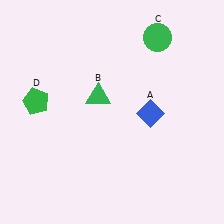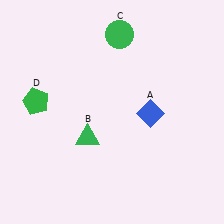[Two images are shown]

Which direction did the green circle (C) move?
The green circle (C) moved left.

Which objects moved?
The objects that moved are: the green triangle (B), the green circle (C).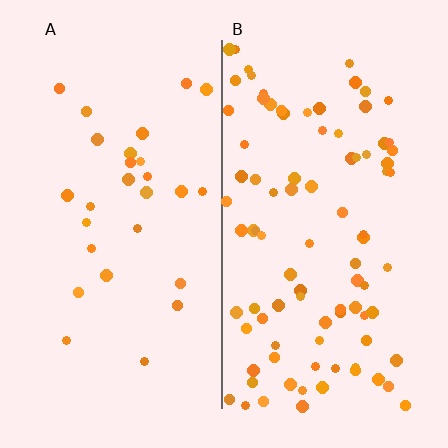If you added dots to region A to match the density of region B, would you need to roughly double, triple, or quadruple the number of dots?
Approximately triple.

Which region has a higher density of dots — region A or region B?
B (the right).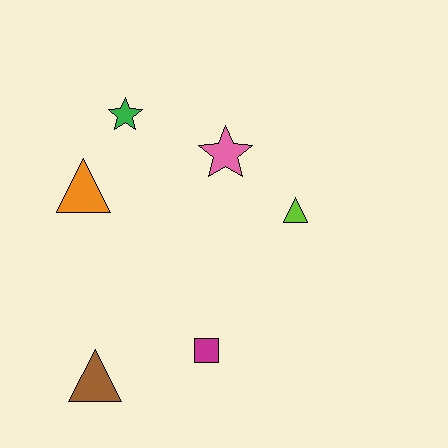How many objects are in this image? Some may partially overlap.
There are 6 objects.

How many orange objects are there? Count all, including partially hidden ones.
There is 1 orange object.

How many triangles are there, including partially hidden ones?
There are 3 triangles.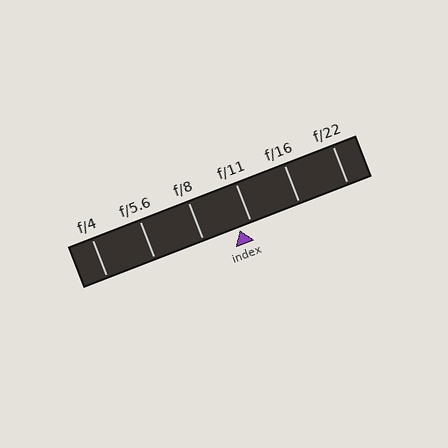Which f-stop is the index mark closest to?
The index mark is closest to f/11.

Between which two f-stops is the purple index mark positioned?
The index mark is between f/8 and f/11.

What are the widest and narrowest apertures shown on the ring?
The widest aperture shown is f/4 and the narrowest is f/22.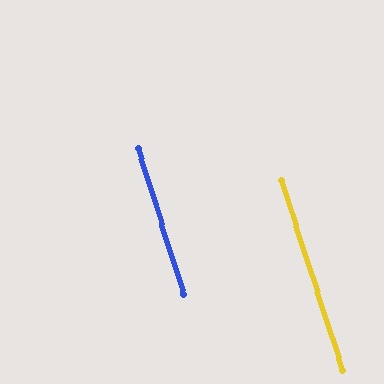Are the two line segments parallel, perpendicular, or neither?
Parallel — their directions differ by only 0.7°.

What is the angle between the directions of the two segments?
Approximately 1 degree.